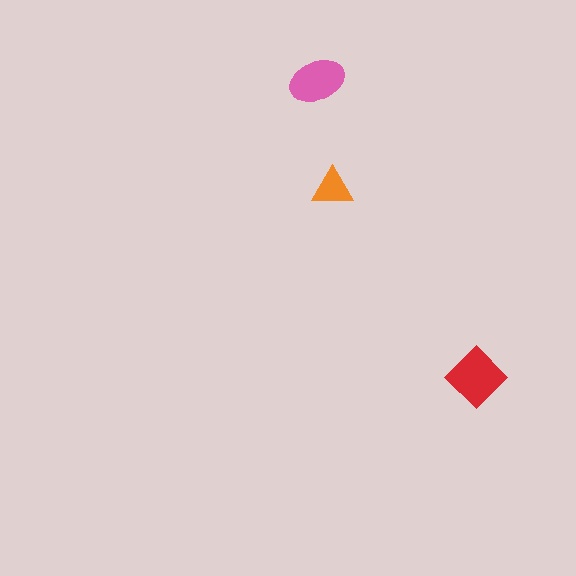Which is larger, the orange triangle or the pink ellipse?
The pink ellipse.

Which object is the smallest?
The orange triangle.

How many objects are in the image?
There are 3 objects in the image.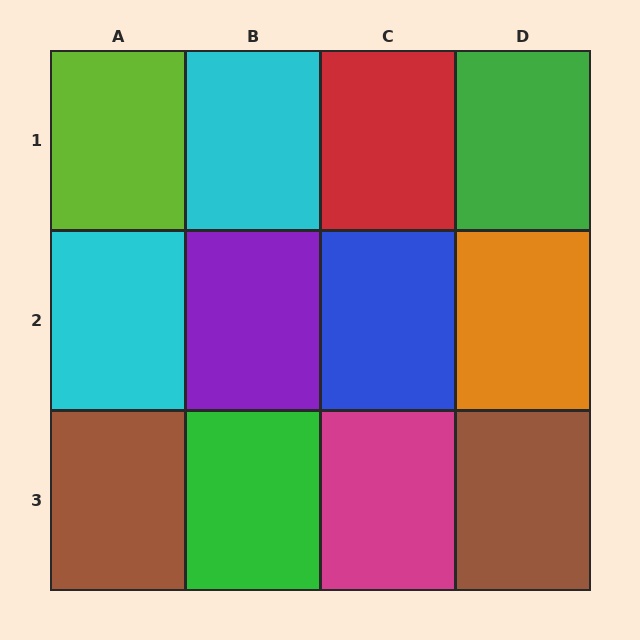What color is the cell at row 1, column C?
Red.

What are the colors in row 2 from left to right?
Cyan, purple, blue, orange.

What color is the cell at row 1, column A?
Lime.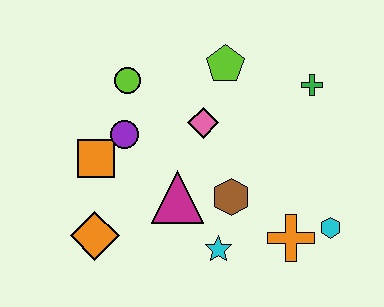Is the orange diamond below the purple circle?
Yes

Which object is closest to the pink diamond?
The lime pentagon is closest to the pink diamond.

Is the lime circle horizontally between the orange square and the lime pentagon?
Yes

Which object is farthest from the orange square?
The cyan hexagon is farthest from the orange square.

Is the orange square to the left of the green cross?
Yes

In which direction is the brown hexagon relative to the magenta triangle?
The brown hexagon is to the right of the magenta triangle.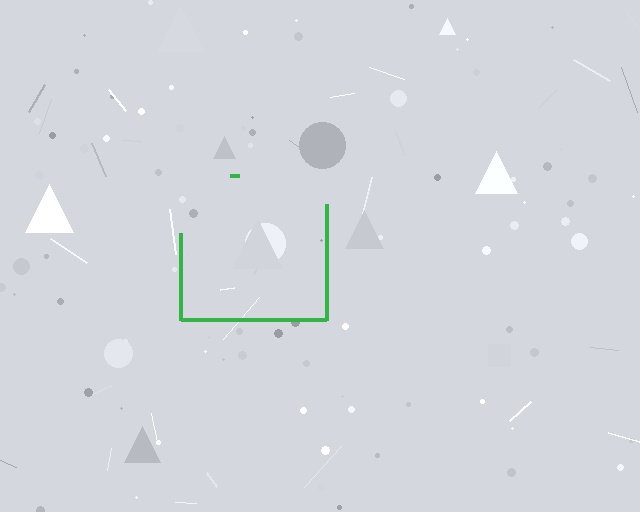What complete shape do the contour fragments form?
The contour fragments form a square.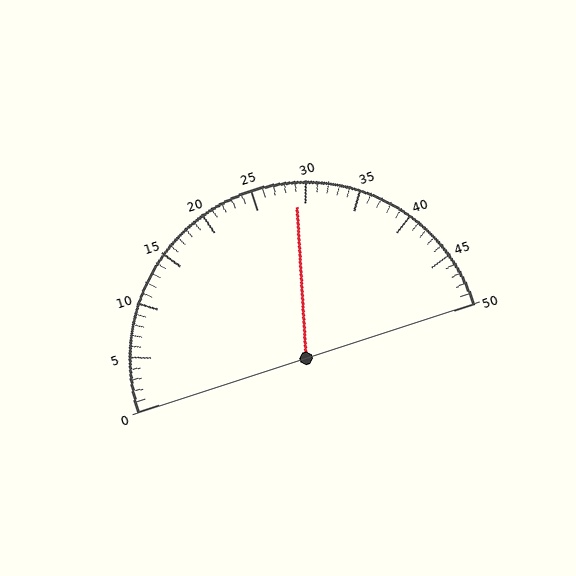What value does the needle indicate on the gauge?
The needle indicates approximately 29.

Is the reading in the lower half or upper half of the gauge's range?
The reading is in the upper half of the range (0 to 50).